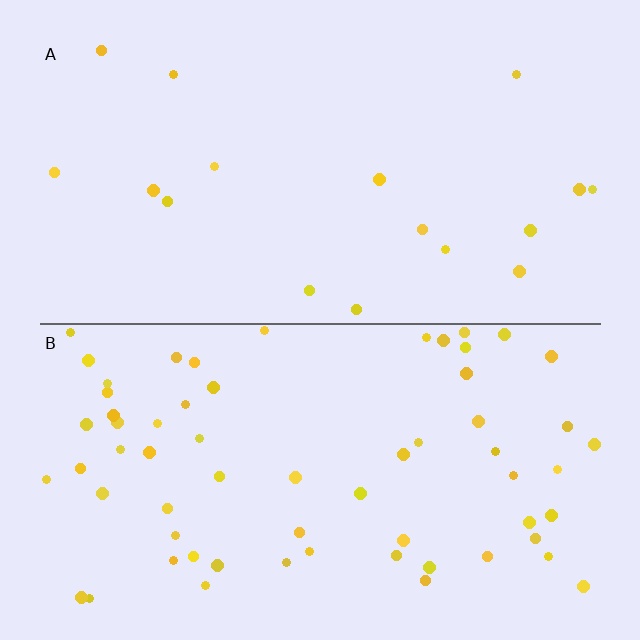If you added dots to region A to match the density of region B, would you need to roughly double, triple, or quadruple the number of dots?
Approximately quadruple.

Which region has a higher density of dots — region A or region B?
B (the bottom).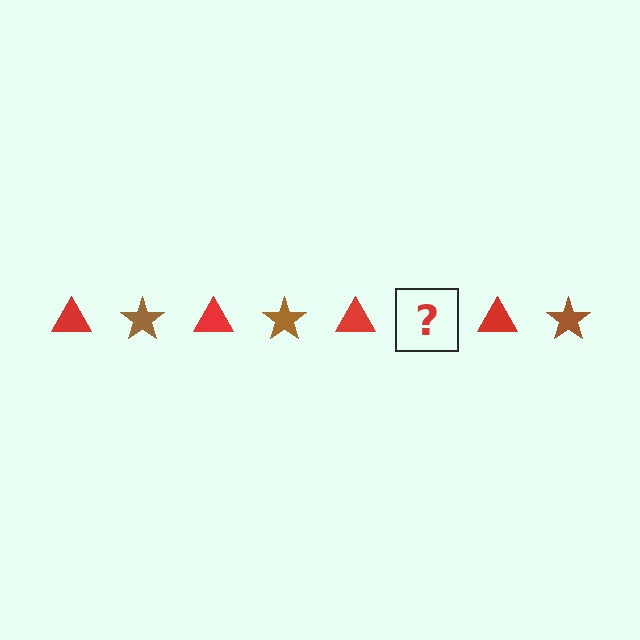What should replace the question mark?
The question mark should be replaced with a brown star.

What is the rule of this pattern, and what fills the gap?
The rule is that the pattern alternates between red triangle and brown star. The gap should be filled with a brown star.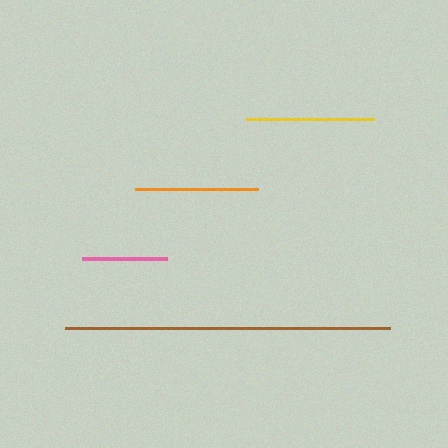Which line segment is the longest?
The brown line is the longest at approximately 325 pixels.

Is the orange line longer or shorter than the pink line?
The orange line is longer than the pink line.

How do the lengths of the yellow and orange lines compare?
The yellow and orange lines are approximately the same length.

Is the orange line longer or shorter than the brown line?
The brown line is longer than the orange line.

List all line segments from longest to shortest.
From longest to shortest: brown, yellow, orange, pink.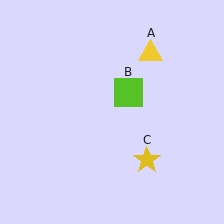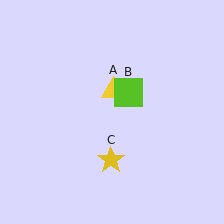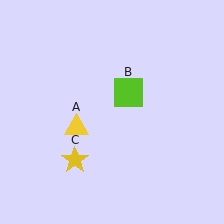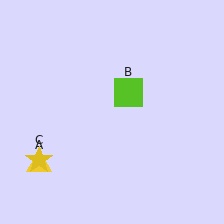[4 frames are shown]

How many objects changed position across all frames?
2 objects changed position: yellow triangle (object A), yellow star (object C).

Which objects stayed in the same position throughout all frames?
Lime square (object B) remained stationary.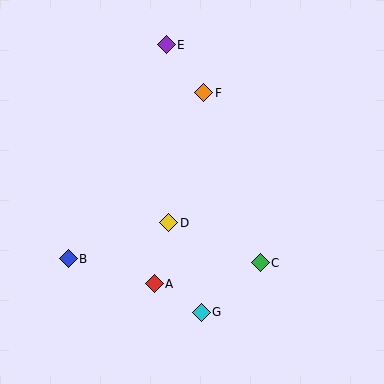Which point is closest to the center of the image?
Point D at (169, 223) is closest to the center.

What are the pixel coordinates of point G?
Point G is at (201, 312).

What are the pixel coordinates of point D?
Point D is at (169, 223).